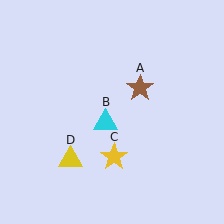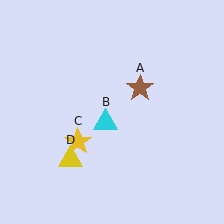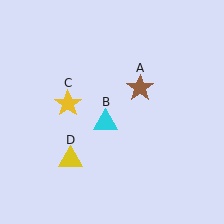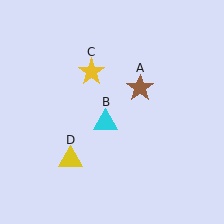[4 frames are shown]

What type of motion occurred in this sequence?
The yellow star (object C) rotated clockwise around the center of the scene.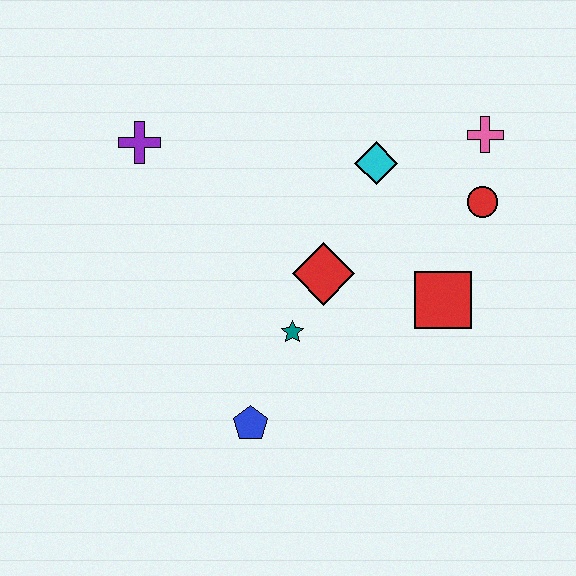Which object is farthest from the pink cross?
The blue pentagon is farthest from the pink cross.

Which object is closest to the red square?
The red circle is closest to the red square.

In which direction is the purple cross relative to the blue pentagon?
The purple cross is above the blue pentagon.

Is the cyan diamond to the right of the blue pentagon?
Yes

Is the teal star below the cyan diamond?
Yes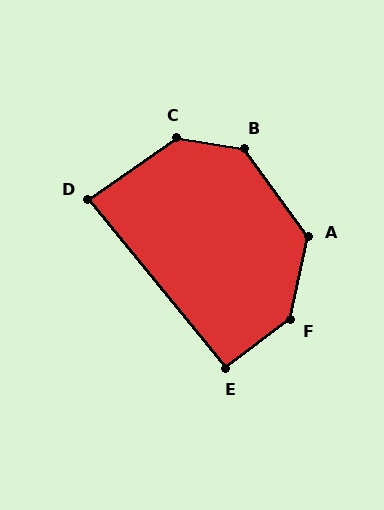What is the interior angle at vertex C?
Approximately 136 degrees (obtuse).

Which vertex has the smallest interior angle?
D, at approximately 86 degrees.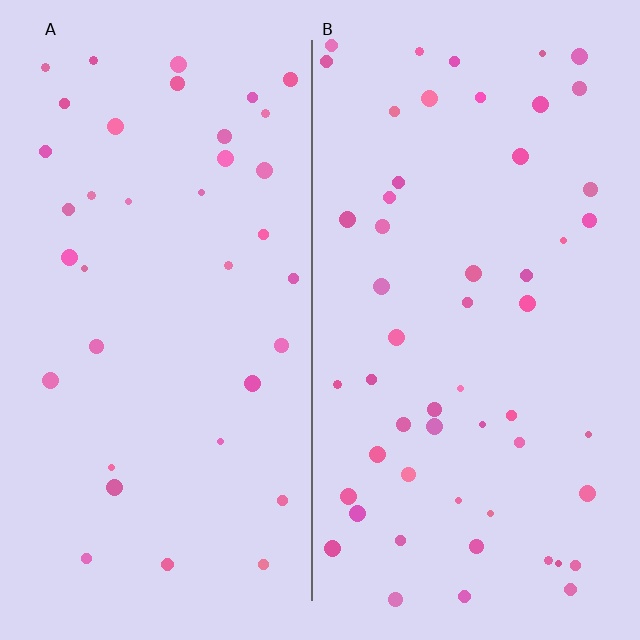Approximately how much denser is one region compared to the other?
Approximately 1.5× — region B over region A.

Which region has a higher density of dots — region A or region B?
B (the right).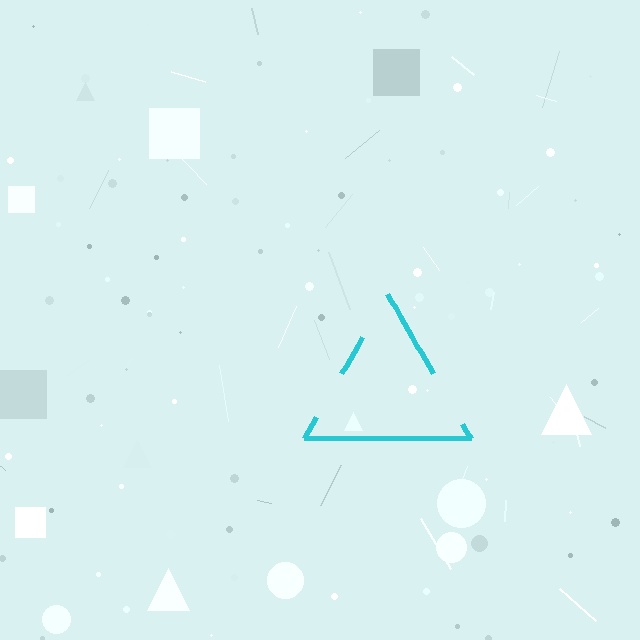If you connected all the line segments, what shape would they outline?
They would outline a triangle.